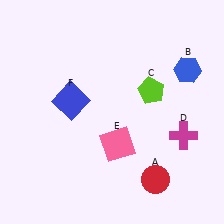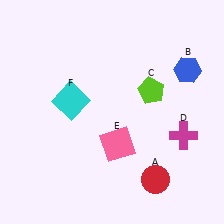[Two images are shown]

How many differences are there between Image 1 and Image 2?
There is 1 difference between the two images.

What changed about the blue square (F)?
In Image 1, F is blue. In Image 2, it changed to cyan.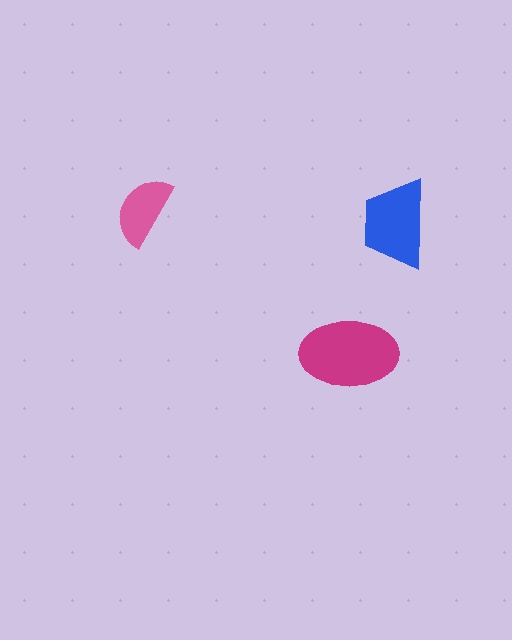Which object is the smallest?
The pink semicircle.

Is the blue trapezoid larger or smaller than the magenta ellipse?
Smaller.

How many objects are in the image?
There are 3 objects in the image.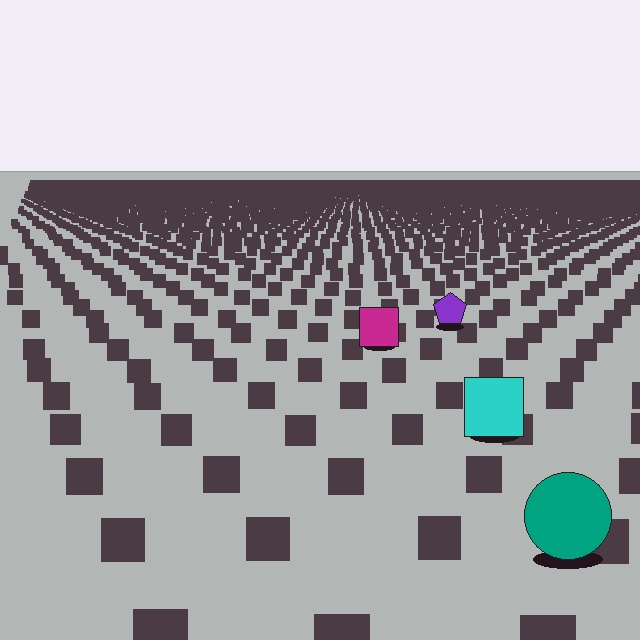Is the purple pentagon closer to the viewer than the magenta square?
No. The magenta square is closer — you can tell from the texture gradient: the ground texture is coarser near it.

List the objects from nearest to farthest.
From nearest to farthest: the teal circle, the cyan square, the magenta square, the purple pentagon.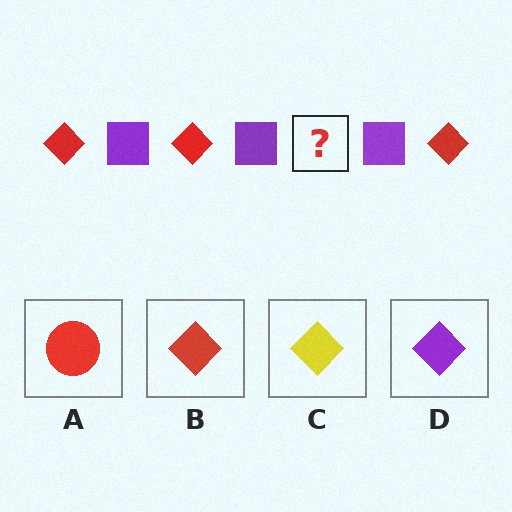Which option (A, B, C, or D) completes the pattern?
B.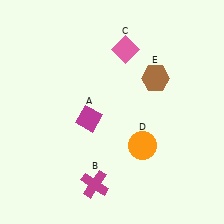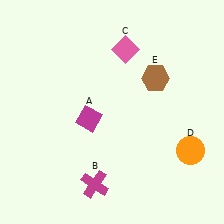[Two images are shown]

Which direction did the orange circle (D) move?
The orange circle (D) moved right.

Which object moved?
The orange circle (D) moved right.